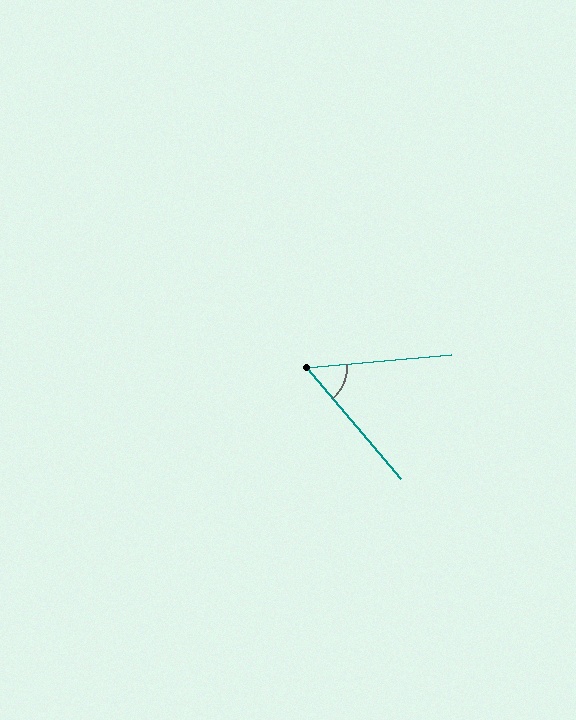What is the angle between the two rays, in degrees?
Approximately 55 degrees.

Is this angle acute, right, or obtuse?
It is acute.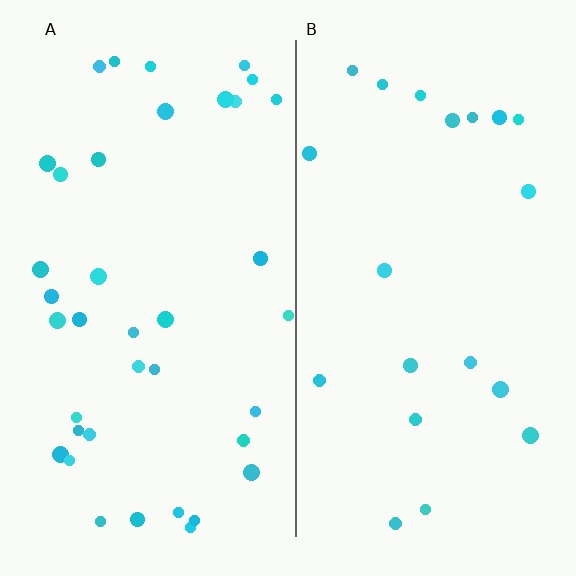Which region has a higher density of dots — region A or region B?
A (the left).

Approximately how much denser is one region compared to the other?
Approximately 1.9× — region A over region B.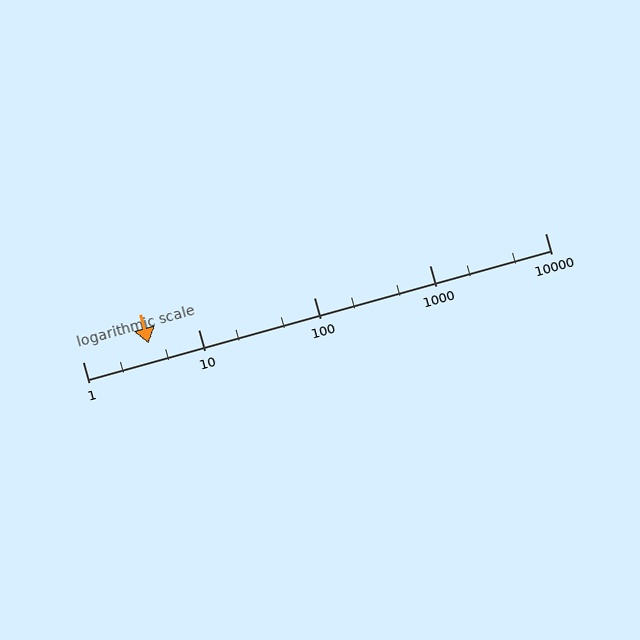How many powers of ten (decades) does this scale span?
The scale spans 4 decades, from 1 to 10000.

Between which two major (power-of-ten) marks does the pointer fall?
The pointer is between 1 and 10.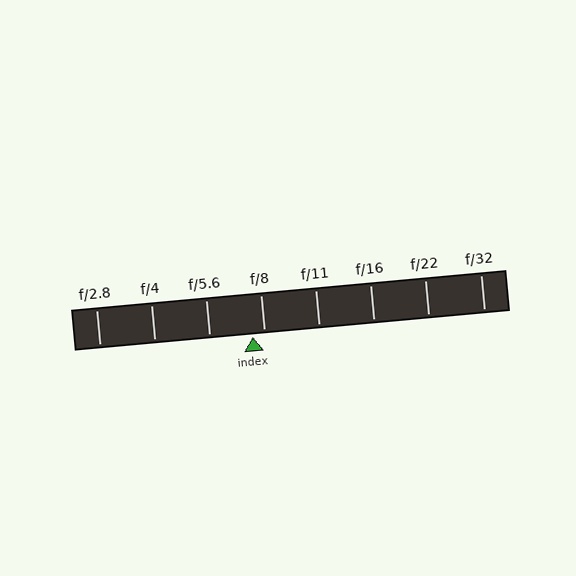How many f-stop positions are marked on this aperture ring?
There are 8 f-stop positions marked.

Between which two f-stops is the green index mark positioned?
The index mark is between f/5.6 and f/8.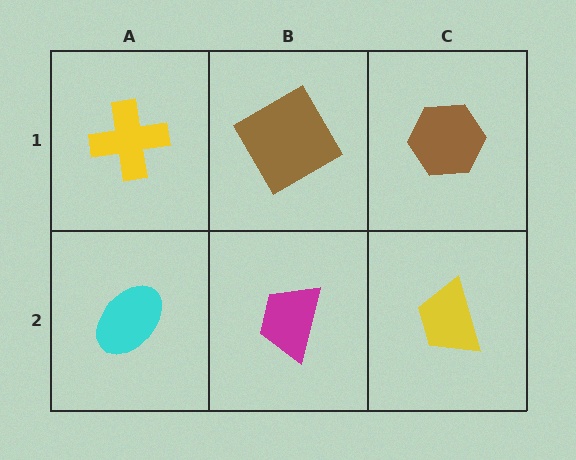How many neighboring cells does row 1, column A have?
2.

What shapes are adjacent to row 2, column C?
A brown hexagon (row 1, column C), a magenta trapezoid (row 2, column B).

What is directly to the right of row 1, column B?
A brown hexagon.